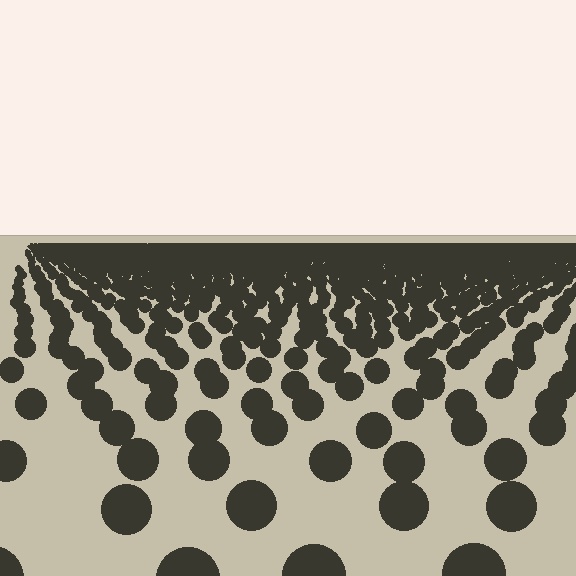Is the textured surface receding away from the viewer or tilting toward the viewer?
The surface is receding away from the viewer. Texture elements get smaller and denser toward the top.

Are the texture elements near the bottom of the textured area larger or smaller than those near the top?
Larger. Near the bottom, elements are closer to the viewer and appear at a bigger on-screen size.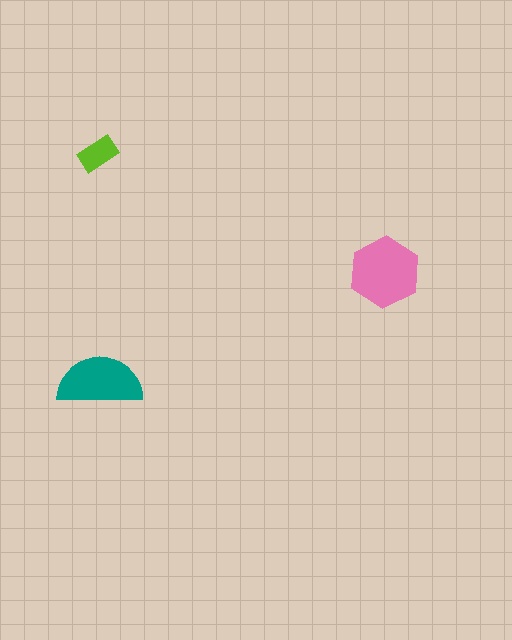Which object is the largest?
The pink hexagon.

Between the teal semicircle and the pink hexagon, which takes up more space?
The pink hexagon.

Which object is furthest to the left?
The lime rectangle is leftmost.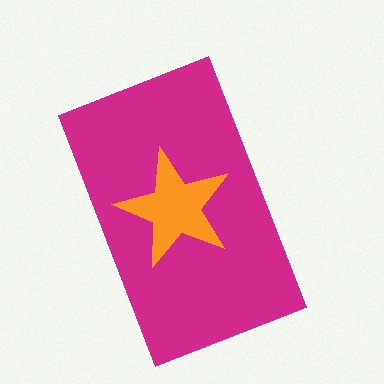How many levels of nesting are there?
2.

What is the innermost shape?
The orange star.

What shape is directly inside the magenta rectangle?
The orange star.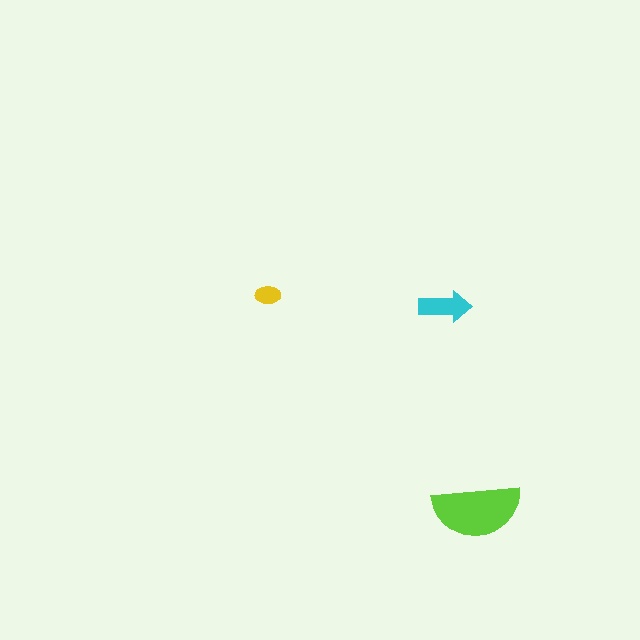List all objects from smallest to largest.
The yellow ellipse, the cyan arrow, the lime semicircle.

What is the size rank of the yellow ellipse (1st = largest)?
3rd.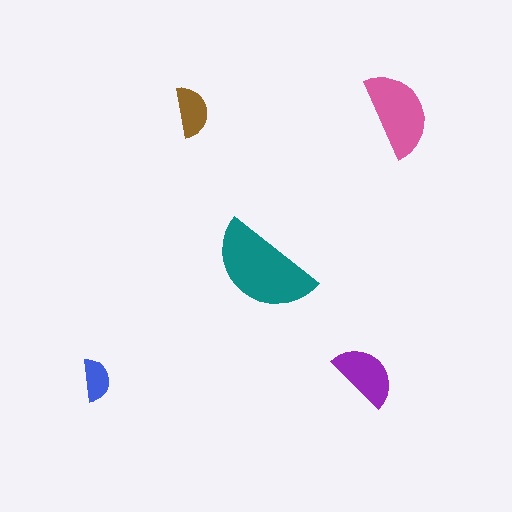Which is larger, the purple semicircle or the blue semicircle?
The purple one.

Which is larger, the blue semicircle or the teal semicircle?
The teal one.